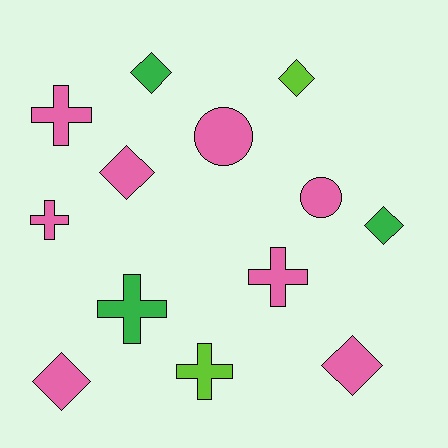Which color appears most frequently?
Pink, with 8 objects.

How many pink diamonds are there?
There are 3 pink diamonds.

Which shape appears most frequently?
Diamond, with 6 objects.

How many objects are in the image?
There are 13 objects.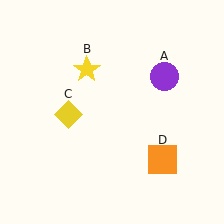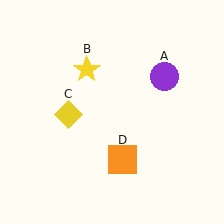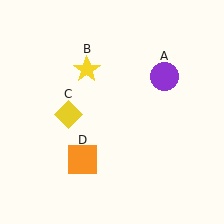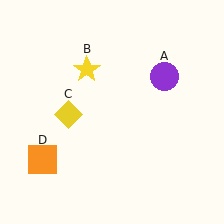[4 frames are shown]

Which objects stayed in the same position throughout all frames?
Purple circle (object A) and yellow star (object B) and yellow diamond (object C) remained stationary.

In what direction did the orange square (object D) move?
The orange square (object D) moved left.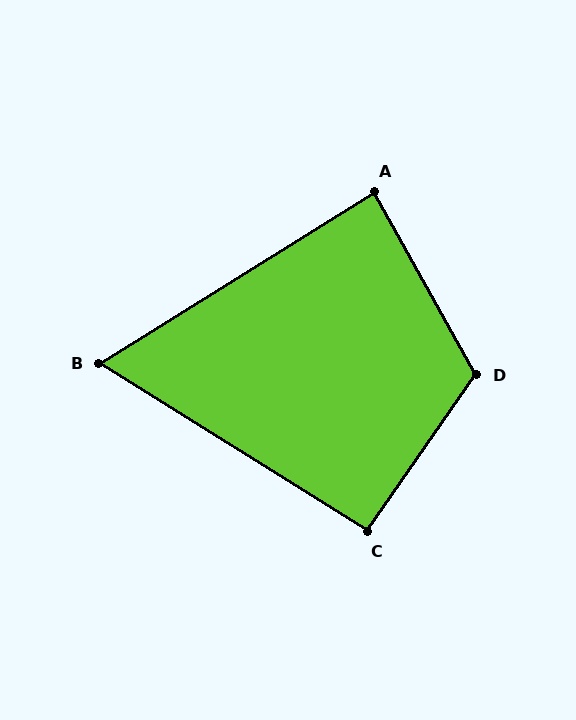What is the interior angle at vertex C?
Approximately 93 degrees (approximately right).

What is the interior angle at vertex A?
Approximately 87 degrees (approximately right).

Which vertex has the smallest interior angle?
B, at approximately 64 degrees.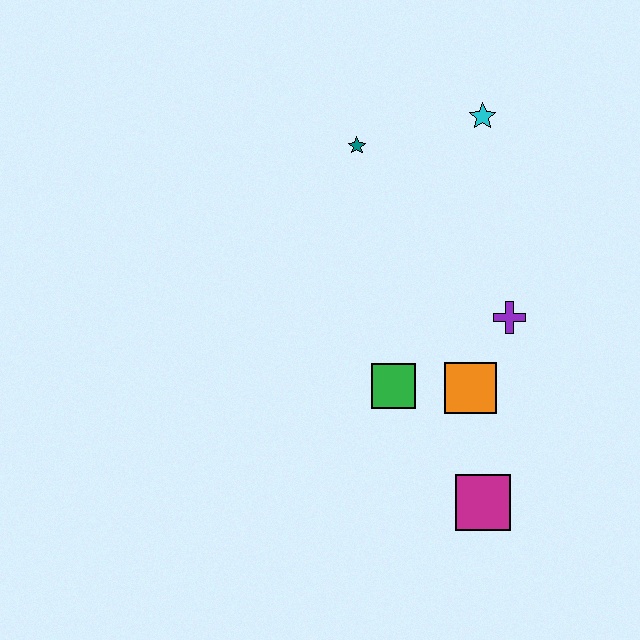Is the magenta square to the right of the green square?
Yes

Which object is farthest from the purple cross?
The teal star is farthest from the purple cross.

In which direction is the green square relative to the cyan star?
The green square is below the cyan star.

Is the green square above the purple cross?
No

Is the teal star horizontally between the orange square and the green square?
No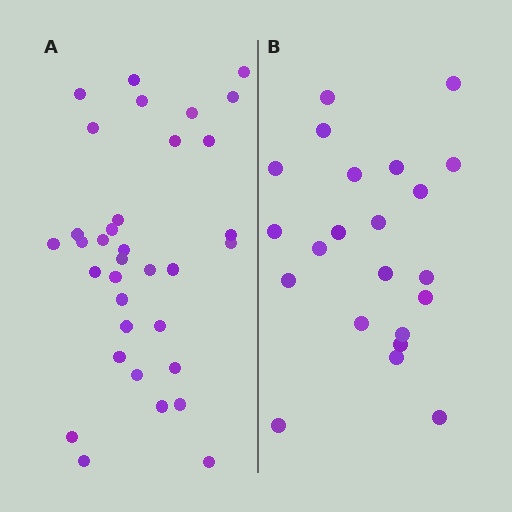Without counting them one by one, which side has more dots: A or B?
Region A (the left region) has more dots.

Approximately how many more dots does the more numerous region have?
Region A has roughly 12 or so more dots than region B.